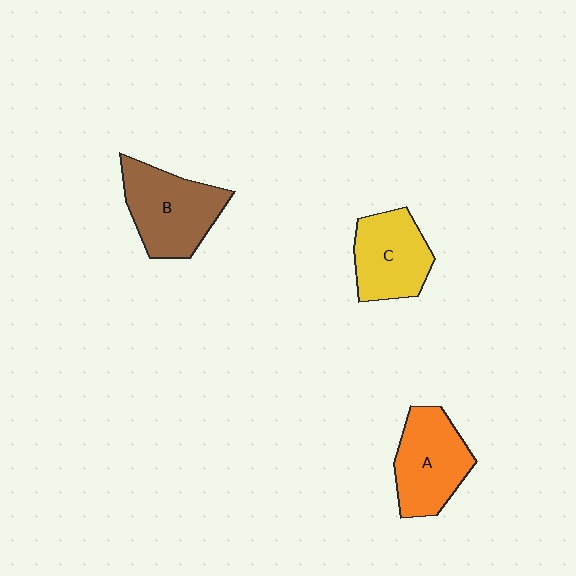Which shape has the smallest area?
Shape C (yellow).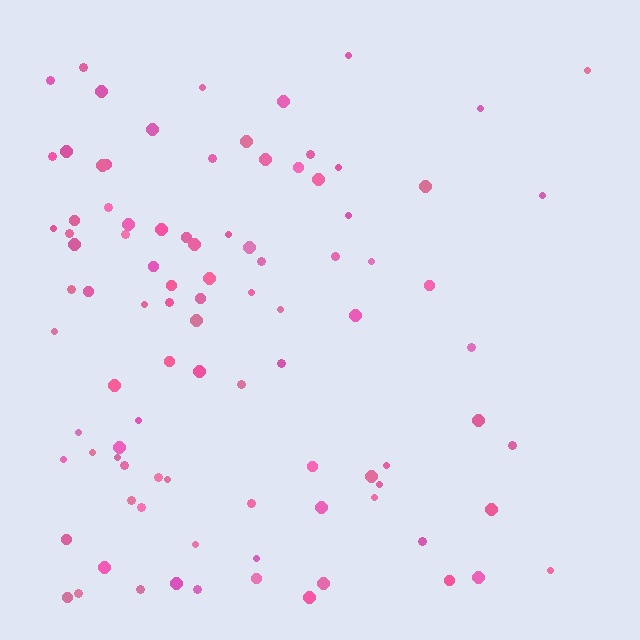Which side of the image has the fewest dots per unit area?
The right.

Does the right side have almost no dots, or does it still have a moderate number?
Still a moderate number, just noticeably fewer than the left.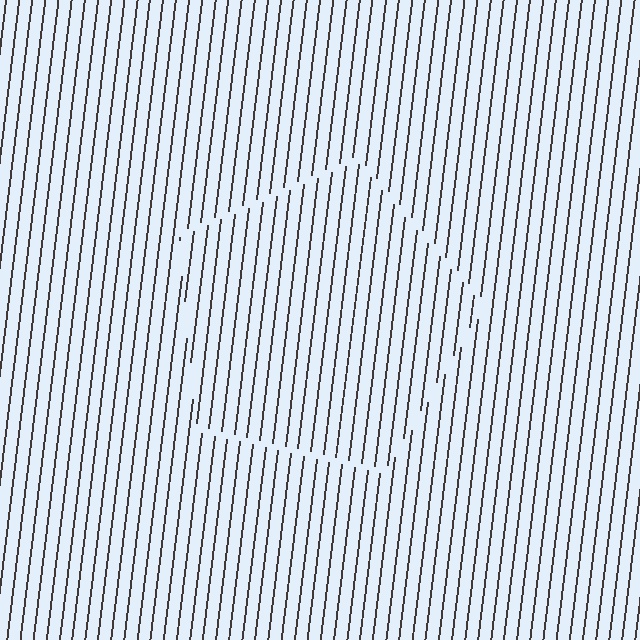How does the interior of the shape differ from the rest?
The interior of the shape contains the same grating, shifted by half a period — the contour is defined by the phase discontinuity where line-ends from the inner and outer gratings abut.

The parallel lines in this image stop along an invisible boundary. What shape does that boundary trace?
An illusory pentagon. The interior of the shape contains the same grating, shifted by half a period — the contour is defined by the phase discontinuity where line-ends from the inner and outer gratings abut.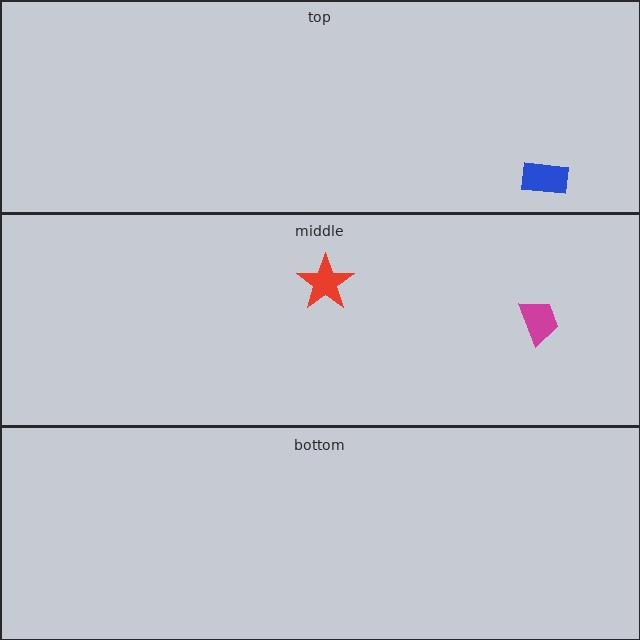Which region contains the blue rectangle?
The top region.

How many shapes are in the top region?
1.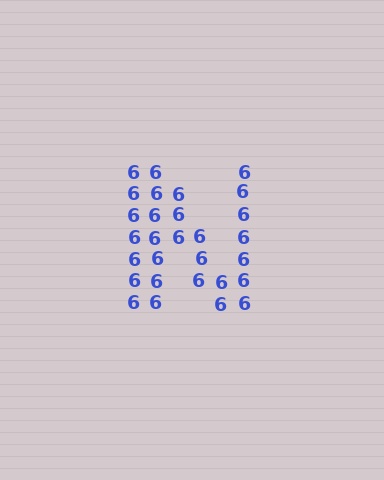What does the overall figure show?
The overall figure shows the letter N.